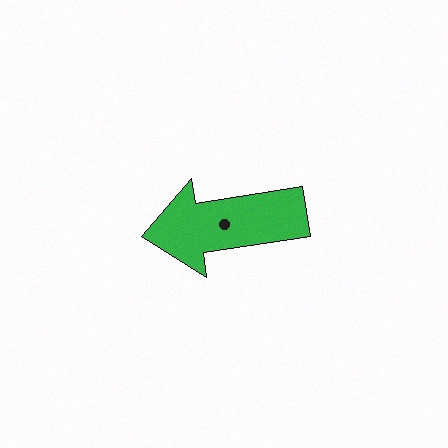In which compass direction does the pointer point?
West.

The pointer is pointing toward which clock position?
Roughly 9 o'clock.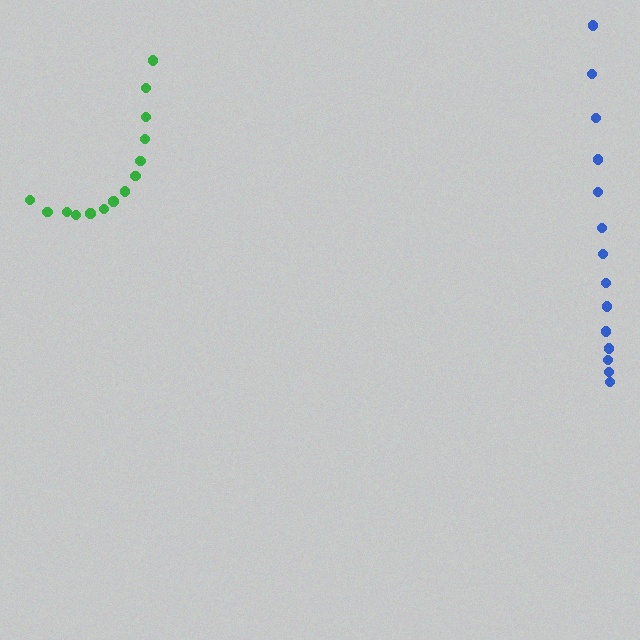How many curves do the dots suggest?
There are 2 distinct paths.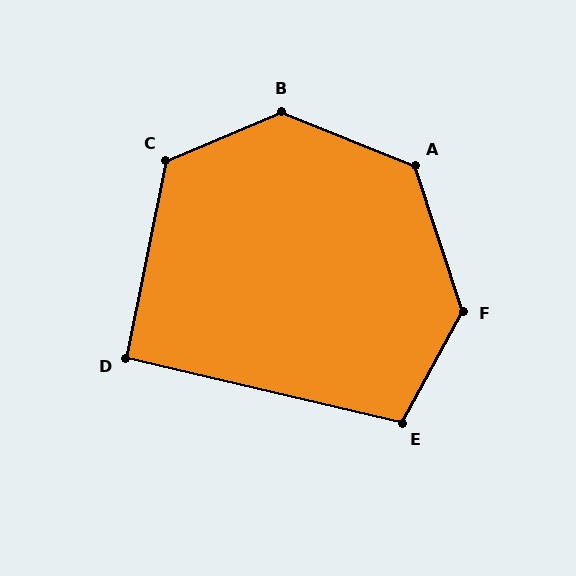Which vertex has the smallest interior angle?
D, at approximately 92 degrees.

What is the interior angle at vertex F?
Approximately 133 degrees (obtuse).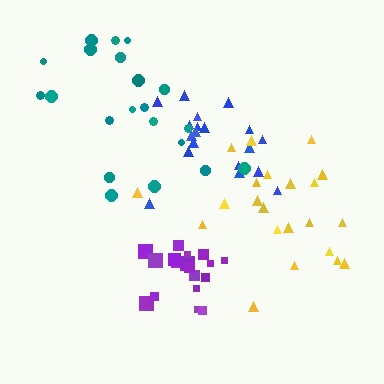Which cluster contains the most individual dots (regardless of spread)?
Yellow (22).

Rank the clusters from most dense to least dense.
purple, blue, yellow, teal.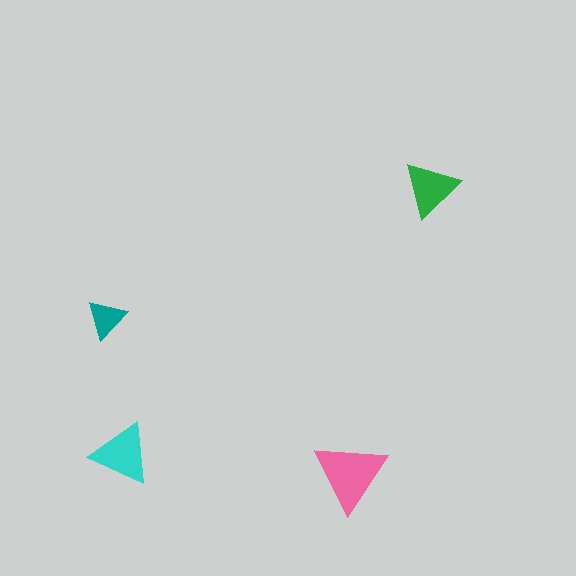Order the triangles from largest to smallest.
the pink one, the cyan one, the green one, the teal one.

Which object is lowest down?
The pink triangle is bottommost.